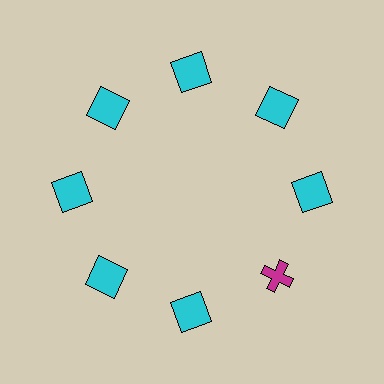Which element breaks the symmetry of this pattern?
The magenta cross at roughly the 4 o'clock position breaks the symmetry. All other shapes are cyan squares.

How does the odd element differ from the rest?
It differs in both color (magenta instead of cyan) and shape (cross instead of square).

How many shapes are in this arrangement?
There are 8 shapes arranged in a ring pattern.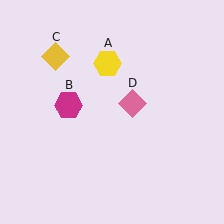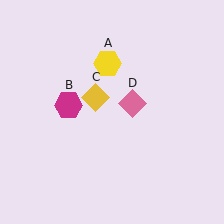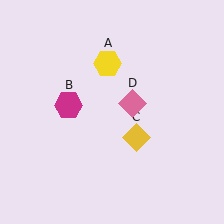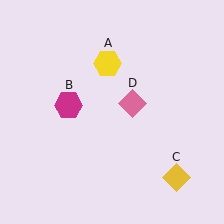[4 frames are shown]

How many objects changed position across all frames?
1 object changed position: yellow diamond (object C).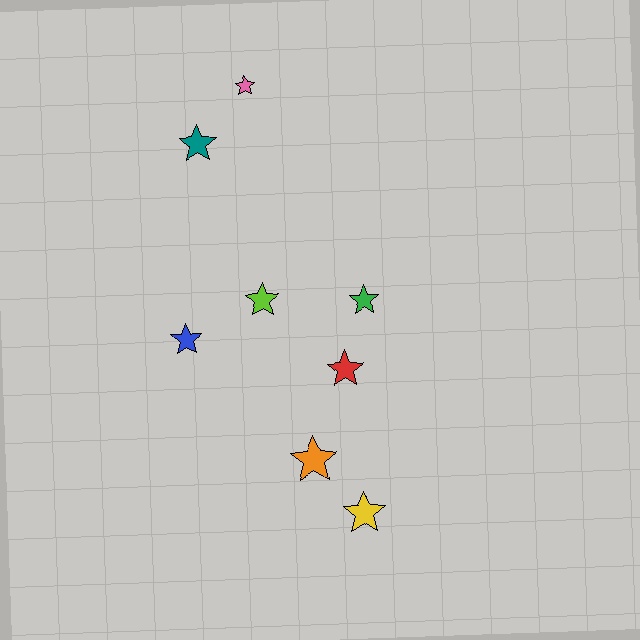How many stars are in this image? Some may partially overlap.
There are 8 stars.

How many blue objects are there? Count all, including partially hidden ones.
There is 1 blue object.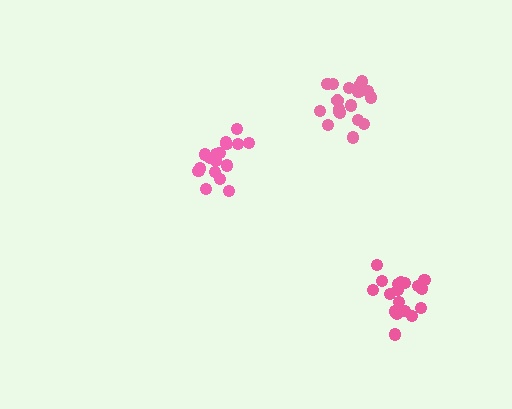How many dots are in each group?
Group 1: 17 dots, Group 2: 19 dots, Group 3: 20 dots (56 total).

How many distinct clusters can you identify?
There are 3 distinct clusters.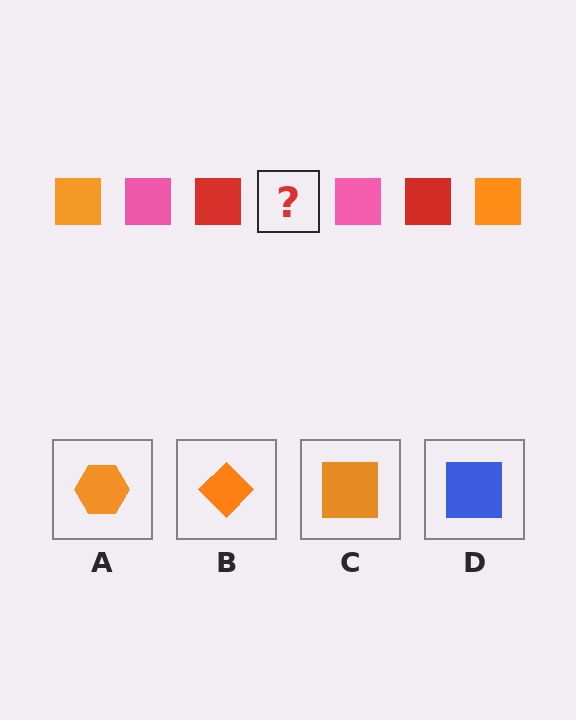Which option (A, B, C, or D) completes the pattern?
C.